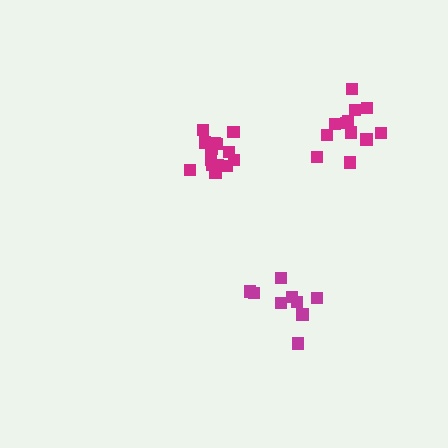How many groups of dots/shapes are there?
There are 3 groups.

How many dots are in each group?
Group 1: 15 dots, Group 2: 12 dots, Group 3: 9 dots (36 total).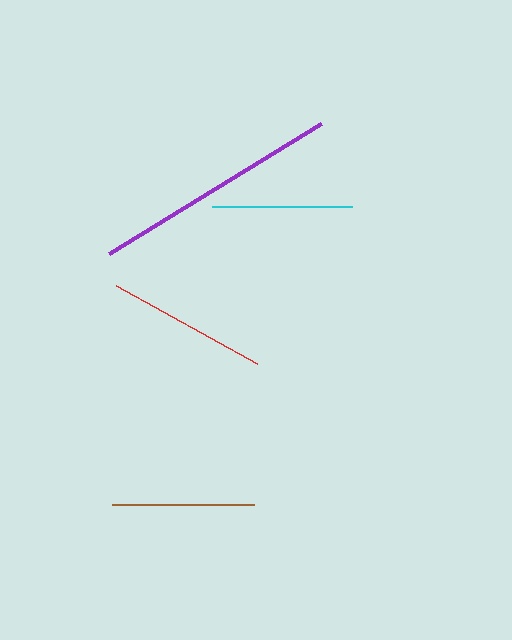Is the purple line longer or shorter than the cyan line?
The purple line is longer than the cyan line.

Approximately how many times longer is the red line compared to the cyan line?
The red line is approximately 1.1 times the length of the cyan line.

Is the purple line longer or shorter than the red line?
The purple line is longer than the red line.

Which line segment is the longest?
The purple line is the longest at approximately 249 pixels.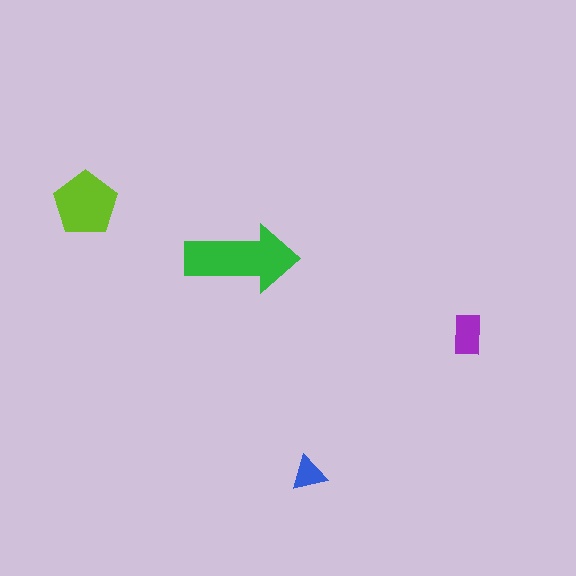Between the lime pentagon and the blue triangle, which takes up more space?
The lime pentagon.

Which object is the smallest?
The blue triangle.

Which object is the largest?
The green arrow.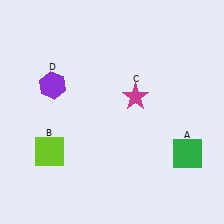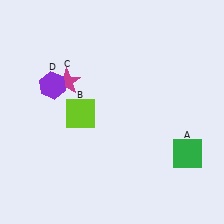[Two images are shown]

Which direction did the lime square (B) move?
The lime square (B) moved up.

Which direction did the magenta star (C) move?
The magenta star (C) moved left.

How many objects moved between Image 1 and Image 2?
2 objects moved between the two images.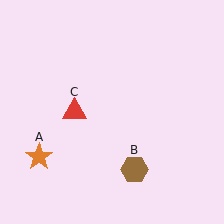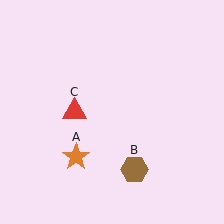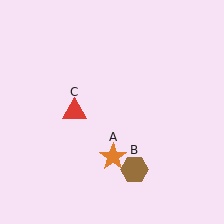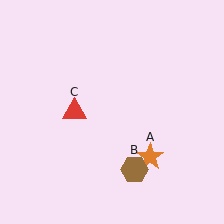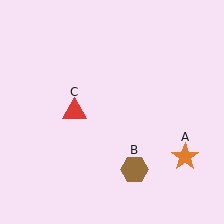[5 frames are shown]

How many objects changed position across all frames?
1 object changed position: orange star (object A).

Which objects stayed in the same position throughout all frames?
Brown hexagon (object B) and red triangle (object C) remained stationary.